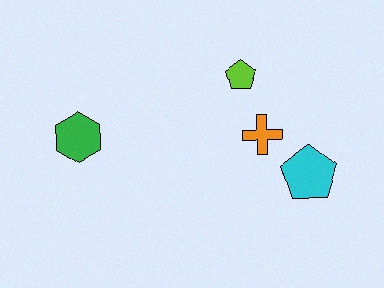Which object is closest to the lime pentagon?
The orange cross is closest to the lime pentagon.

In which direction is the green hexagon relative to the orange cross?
The green hexagon is to the left of the orange cross.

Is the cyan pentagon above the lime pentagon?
No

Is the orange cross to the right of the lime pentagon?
Yes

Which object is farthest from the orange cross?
The green hexagon is farthest from the orange cross.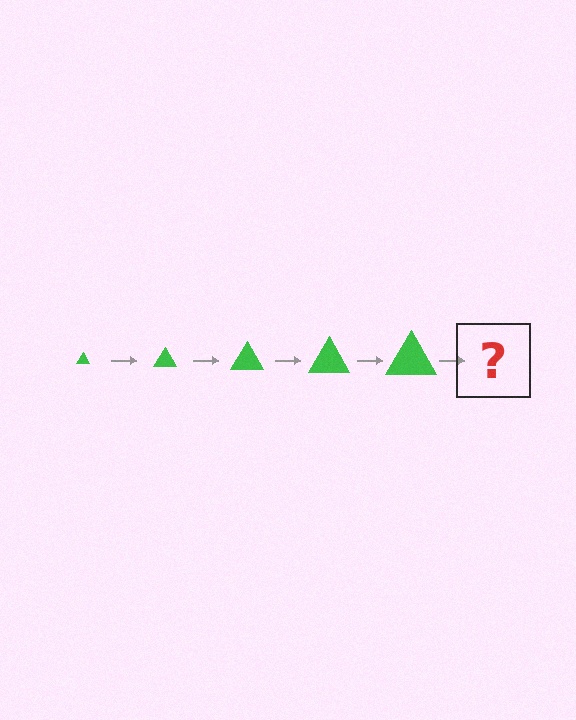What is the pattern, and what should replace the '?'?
The pattern is that the triangle gets progressively larger each step. The '?' should be a green triangle, larger than the previous one.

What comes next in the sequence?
The next element should be a green triangle, larger than the previous one.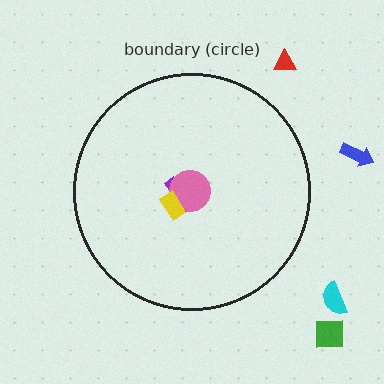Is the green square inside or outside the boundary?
Outside.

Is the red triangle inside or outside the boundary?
Outside.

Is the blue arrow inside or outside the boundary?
Outside.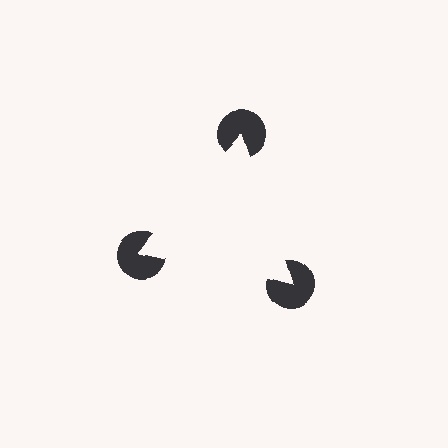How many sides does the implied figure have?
3 sides.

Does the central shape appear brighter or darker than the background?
It typically appears slightly brighter than the background, even though no actual brightness change is drawn.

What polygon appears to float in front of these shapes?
An illusory triangle — its edges are inferred from the aligned wedge cuts in the pac-man discs, not physically drawn.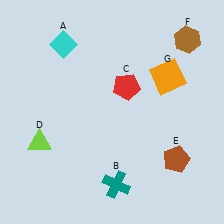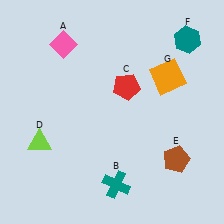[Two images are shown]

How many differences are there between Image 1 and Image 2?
There are 2 differences between the two images.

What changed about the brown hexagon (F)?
In Image 1, F is brown. In Image 2, it changed to teal.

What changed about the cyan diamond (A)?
In Image 1, A is cyan. In Image 2, it changed to pink.